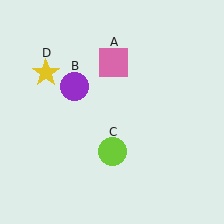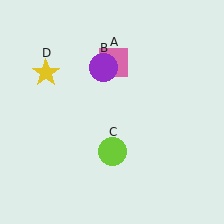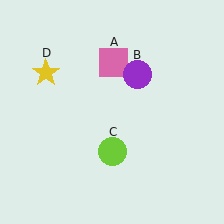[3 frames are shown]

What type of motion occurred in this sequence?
The purple circle (object B) rotated clockwise around the center of the scene.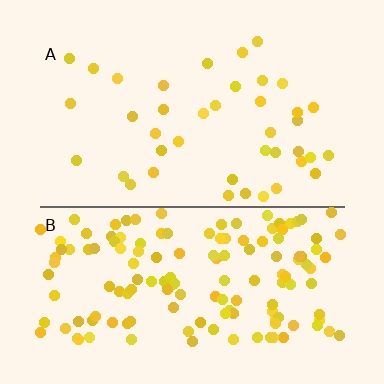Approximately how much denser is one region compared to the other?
Approximately 3.6× — region B over region A.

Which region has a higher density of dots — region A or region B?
B (the bottom).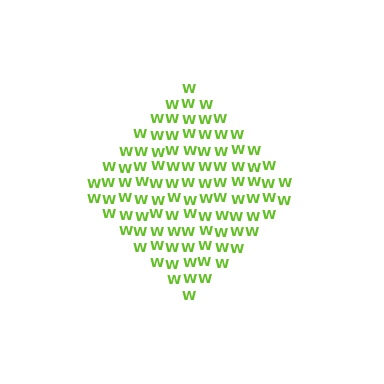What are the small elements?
The small elements are letter W's.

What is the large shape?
The large shape is a diamond.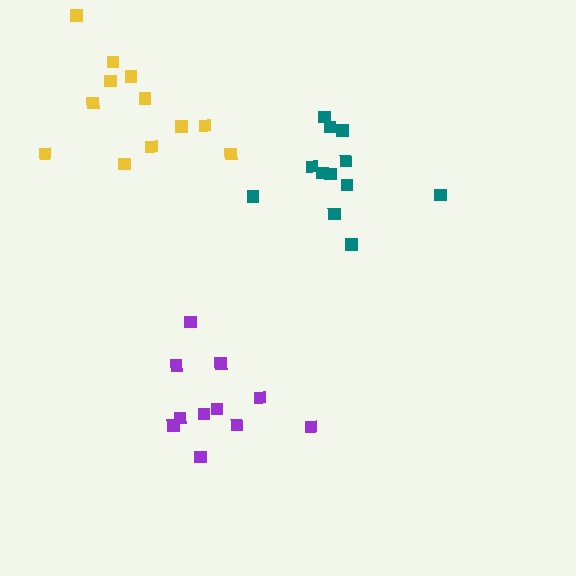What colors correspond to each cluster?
The clusters are colored: teal, purple, yellow.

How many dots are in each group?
Group 1: 12 dots, Group 2: 11 dots, Group 3: 12 dots (35 total).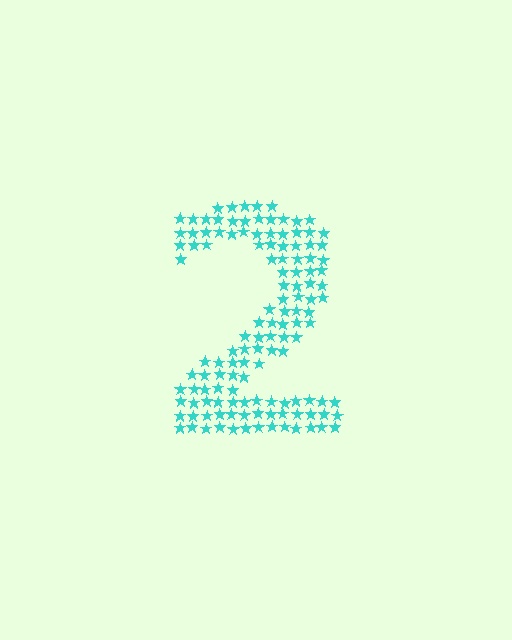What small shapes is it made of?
It is made of small stars.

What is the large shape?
The large shape is the digit 2.